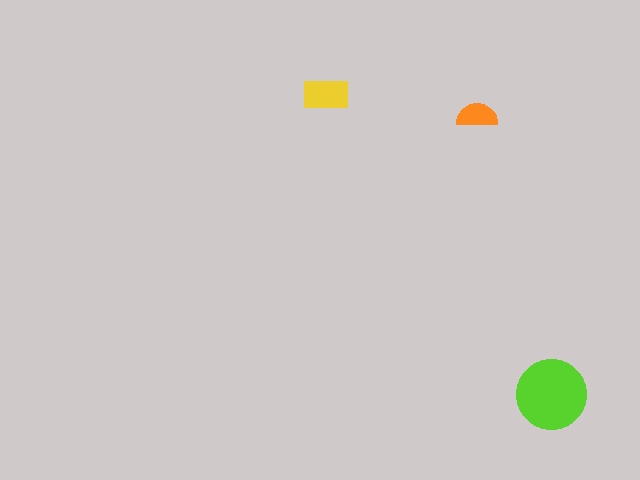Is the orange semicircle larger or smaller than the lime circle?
Smaller.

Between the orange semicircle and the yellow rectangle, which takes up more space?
The yellow rectangle.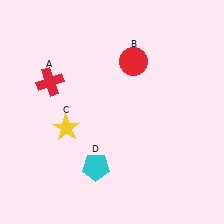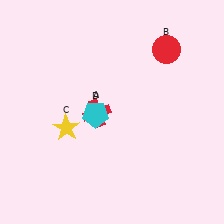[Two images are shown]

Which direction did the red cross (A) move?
The red cross (A) moved right.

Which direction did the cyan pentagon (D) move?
The cyan pentagon (D) moved up.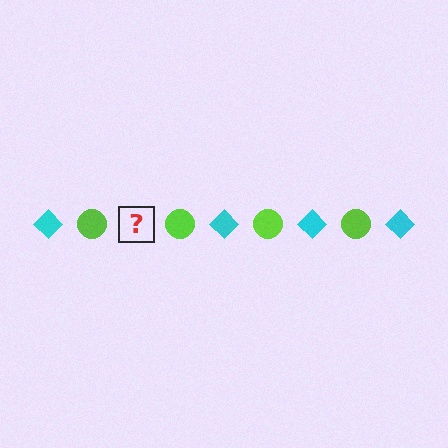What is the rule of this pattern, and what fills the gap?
The rule is that the pattern alternates between cyan diamond and lime circle. The gap should be filled with a cyan diamond.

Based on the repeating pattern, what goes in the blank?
The blank should be a cyan diamond.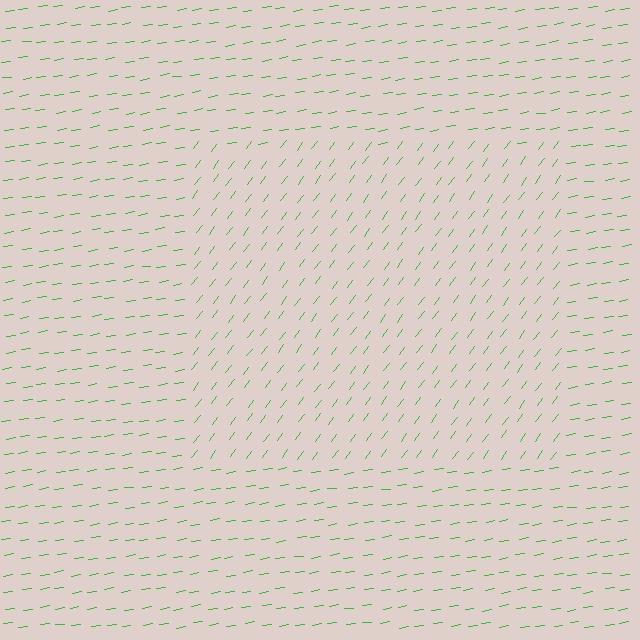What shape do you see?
I see a rectangle.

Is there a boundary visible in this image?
Yes, there is a texture boundary formed by a change in line orientation.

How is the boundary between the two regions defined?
The boundary is defined purely by a change in line orientation (approximately 45 degrees difference). All lines are the same color and thickness.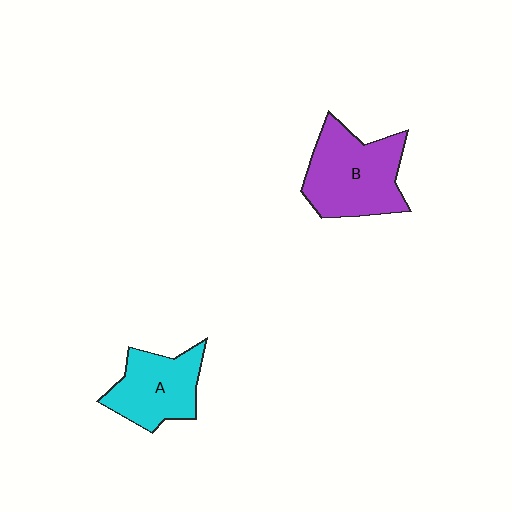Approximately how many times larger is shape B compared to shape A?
Approximately 1.3 times.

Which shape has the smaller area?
Shape A (cyan).